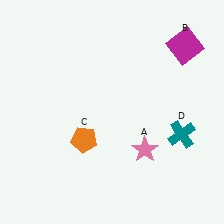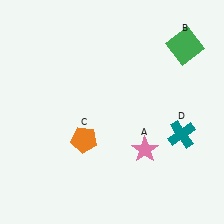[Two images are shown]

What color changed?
The square (B) changed from magenta in Image 1 to green in Image 2.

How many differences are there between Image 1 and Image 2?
There is 1 difference between the two images.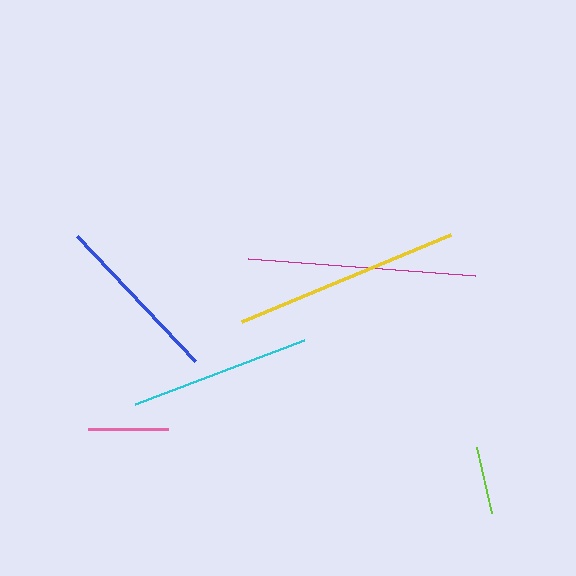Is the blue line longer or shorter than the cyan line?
The cyan line is longer than the blue line.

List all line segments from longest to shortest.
From longest to shortest: magenta, yellow, cyan, blue, pink, lime.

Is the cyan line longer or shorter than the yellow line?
The yellow line is longer than the cyan line.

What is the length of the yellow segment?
The yellow segment is approximately 227 pixels long.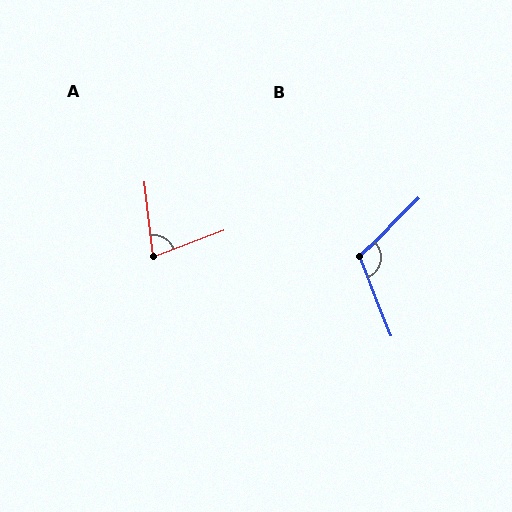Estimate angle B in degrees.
Approximately 113 degrees.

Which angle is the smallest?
A, at approximately 75 degrees.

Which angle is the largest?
B, at approximately 113 degrees.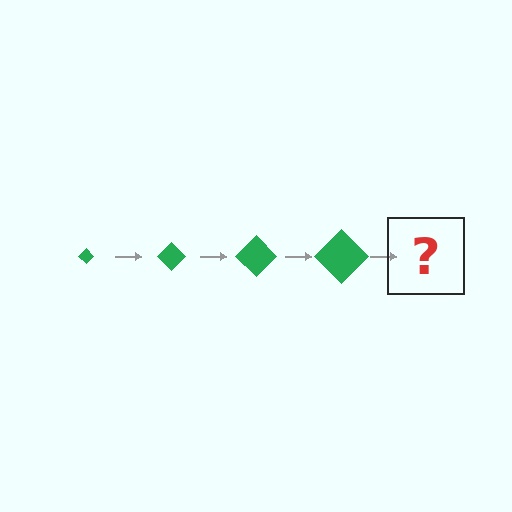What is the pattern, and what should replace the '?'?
The pattern is that the diamond gets progressively larger each step. The '?' should be a green diamond, larger than the previous one.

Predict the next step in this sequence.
The next step is a green diamond, larger than the previous one.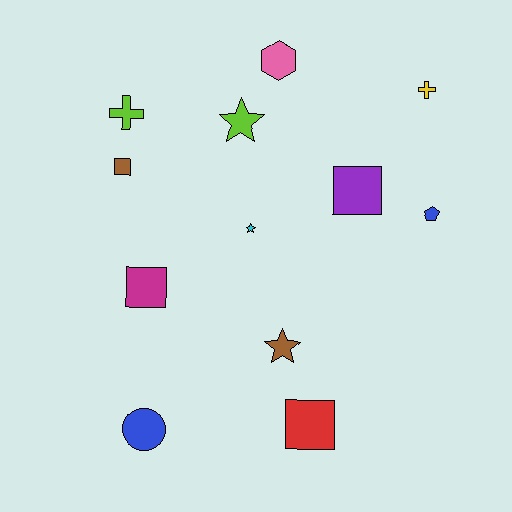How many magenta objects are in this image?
There is 1 magenta object.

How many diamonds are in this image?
There are no diamonds.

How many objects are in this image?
There are 12 objects.